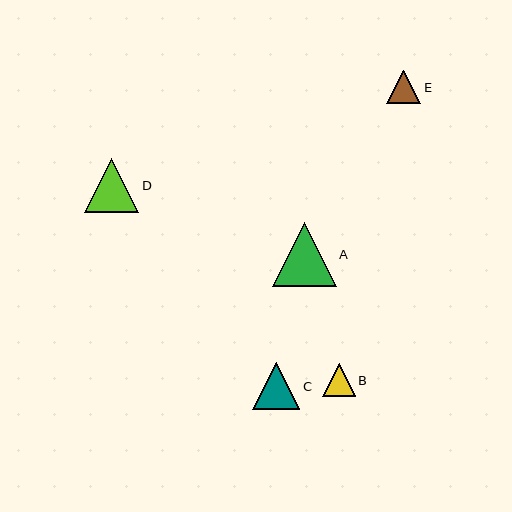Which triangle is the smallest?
Triangle B is the smallest with a size of approximately 33 pixels.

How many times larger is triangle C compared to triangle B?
Triangle C is approximately 1.5 times the size of triangle B.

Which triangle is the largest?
Triangle A is the largest with a size of approximately 64 pixels.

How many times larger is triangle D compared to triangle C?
Triangle D is approximately 1.1 times the size of triangle C.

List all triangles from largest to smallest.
From largest to smallest: A, D, C, E, B.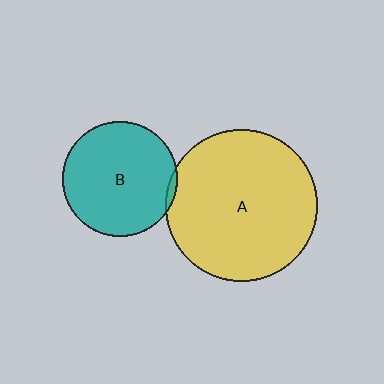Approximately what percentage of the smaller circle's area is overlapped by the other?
Approximately 5%.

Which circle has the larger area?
Circle A (yellow).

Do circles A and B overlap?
Yes.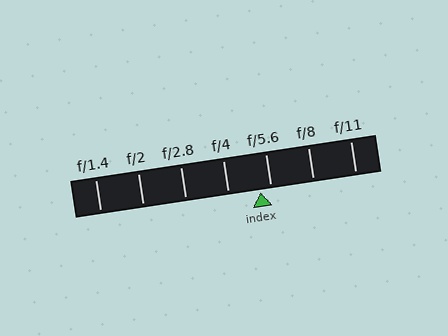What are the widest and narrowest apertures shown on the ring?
The widest aperture shown is f/1.4 and the narrowest is f/11.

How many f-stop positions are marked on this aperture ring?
There are 7 f-stop positions marked.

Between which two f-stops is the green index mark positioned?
The index mark is between f/4 and f/5.6.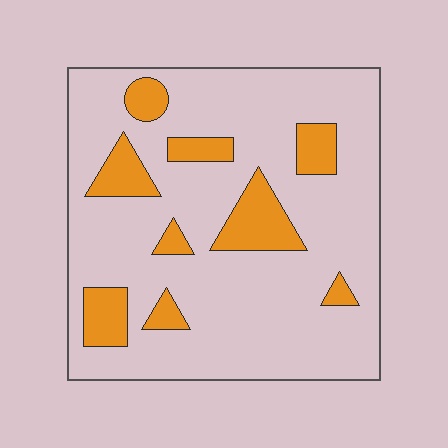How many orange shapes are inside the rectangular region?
9.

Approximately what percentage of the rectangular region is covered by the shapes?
Approximately 20%.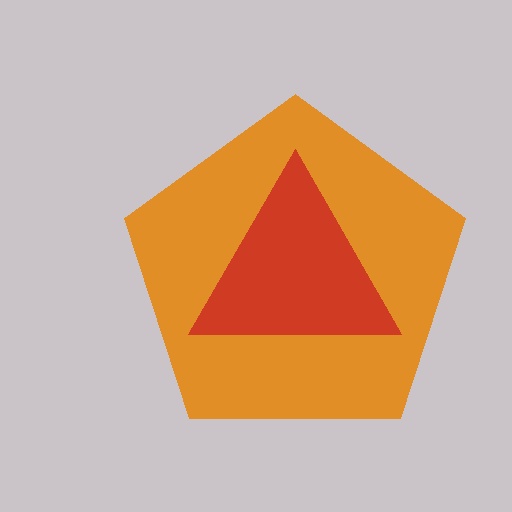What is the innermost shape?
The red triangle.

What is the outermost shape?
The orange pentagon.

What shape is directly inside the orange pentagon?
The red triangle.